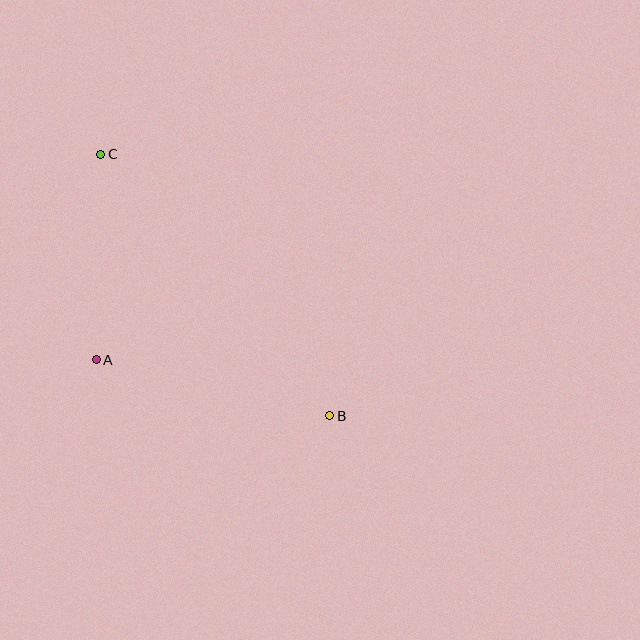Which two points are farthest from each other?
Points B and C are farthest from each other.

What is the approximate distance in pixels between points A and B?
The distance between A and B is approximately 240 pixels.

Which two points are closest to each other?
Points A and C are closest to each other.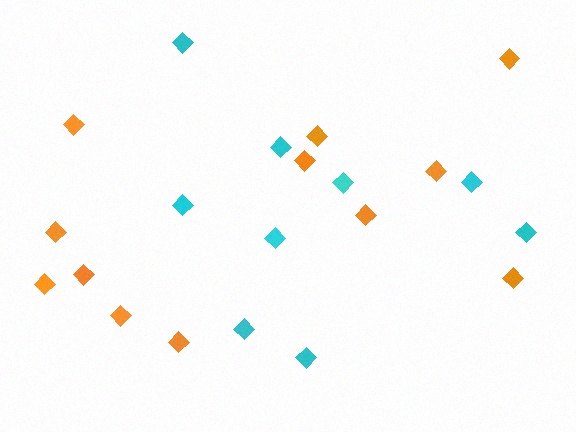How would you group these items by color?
There are 2 groups: one group of cyan diamonds (9) and one group of orange diamonds (12).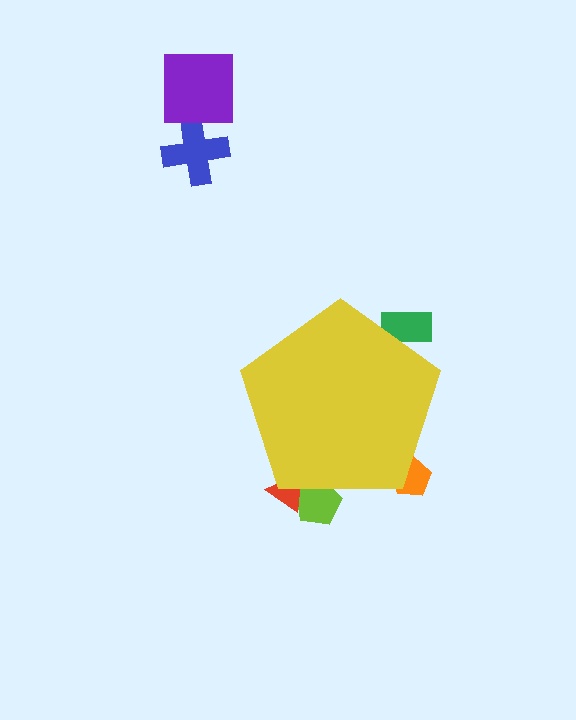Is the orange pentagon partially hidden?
Yes, the orange pentagon is partially hidden behind the yellow pentagon.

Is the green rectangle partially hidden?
Yes, the green rectangle is partially hidden behind the yellow pentagon.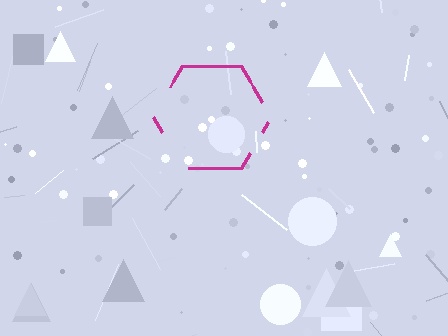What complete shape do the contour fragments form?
The contour fragments form a hexagon.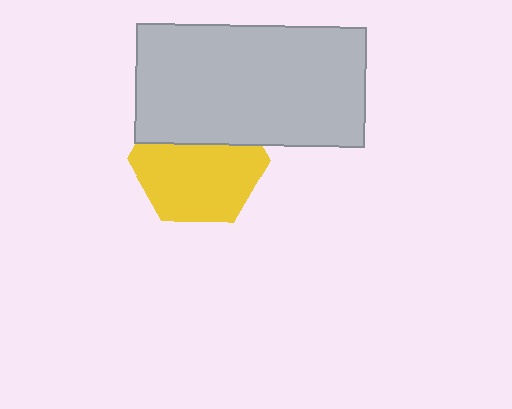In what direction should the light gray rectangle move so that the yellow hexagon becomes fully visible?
The light gray rectangle should move up. That is the shortest direction to clear the overlap and leave the yellow hexagon fully visible.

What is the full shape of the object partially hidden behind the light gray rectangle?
The partially hidden object is a yellow hexagon.